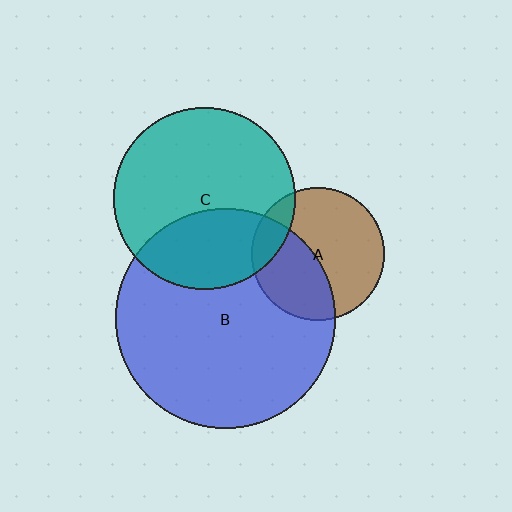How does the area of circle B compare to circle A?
Approximately 2.8 times.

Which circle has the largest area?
Circle B (blue).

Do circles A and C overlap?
Yes.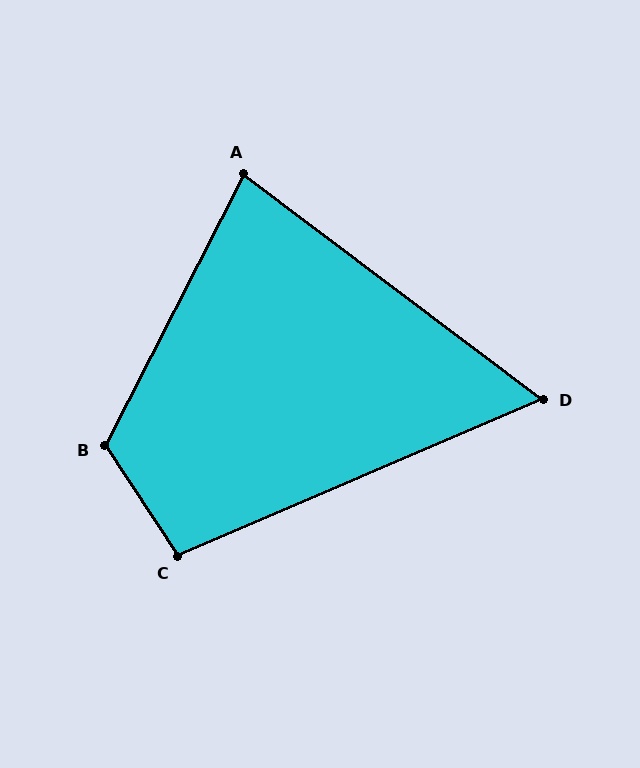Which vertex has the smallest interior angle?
D, at approximately 60 degrees.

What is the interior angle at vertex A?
Approximately 80 degrees (acute).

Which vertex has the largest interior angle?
B, at approximately 120 degrees.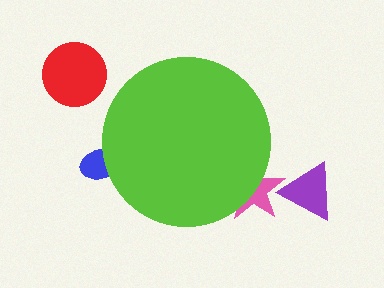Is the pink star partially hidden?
Yes, the pink star is partially hidden behind the lime circle.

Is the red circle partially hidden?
No, the red circle is fully visible.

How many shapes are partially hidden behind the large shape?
2 shapes are partially hidden.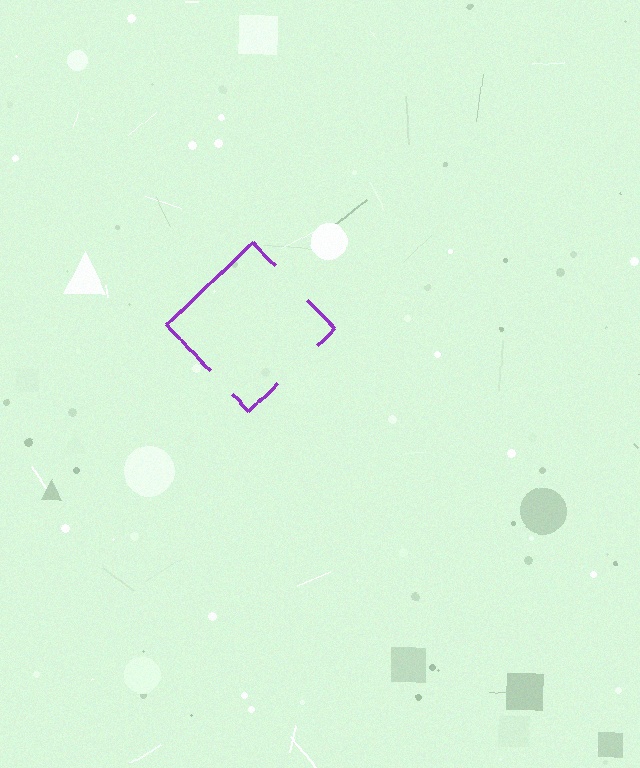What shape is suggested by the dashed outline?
The dashed outline suggests a diamond.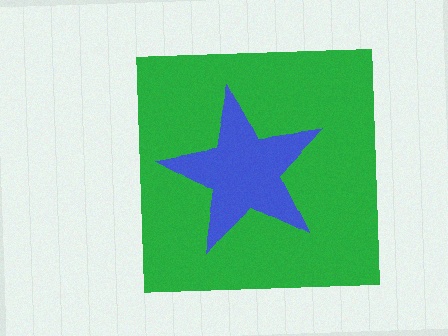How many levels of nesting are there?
2.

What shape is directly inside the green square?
The blue star.